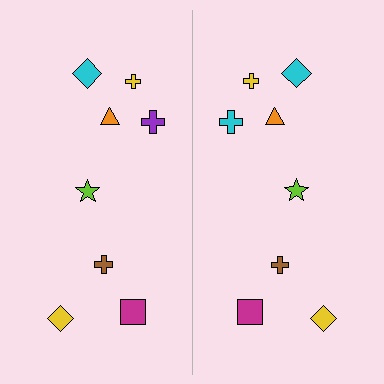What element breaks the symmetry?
The cyan cross on the right side breaks the symmetry — its mirror counterpart is purple.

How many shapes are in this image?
There are 16 shapes in this image.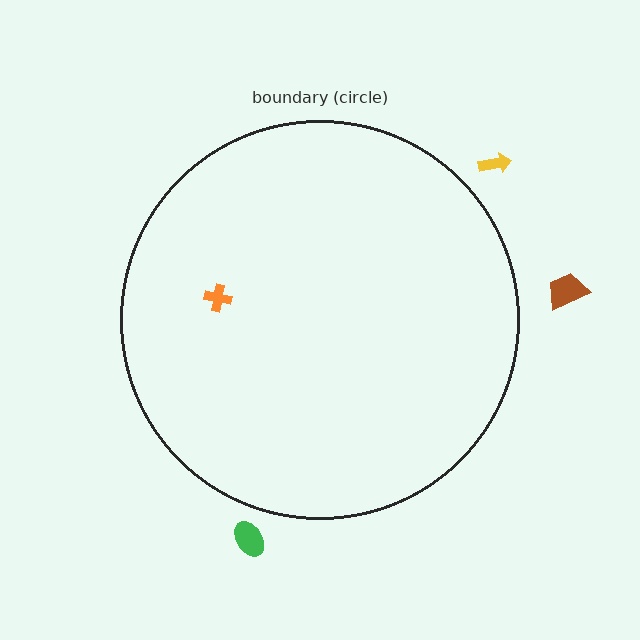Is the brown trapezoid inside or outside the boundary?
Outside.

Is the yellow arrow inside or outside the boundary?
Outside.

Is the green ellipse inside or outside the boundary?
Outside.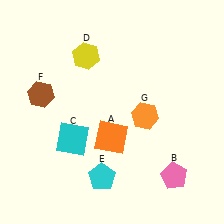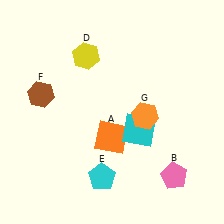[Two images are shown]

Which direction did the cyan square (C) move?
The cyan square (C) moved right.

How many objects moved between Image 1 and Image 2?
1 object moved between the two images.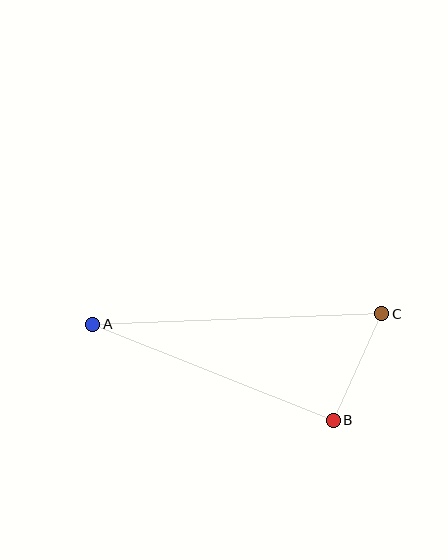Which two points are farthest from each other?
Points A and C are farthest from each other.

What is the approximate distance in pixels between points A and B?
The distance between A and B is approximately 259 pixels.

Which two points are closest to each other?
Points B and C are closest to each other.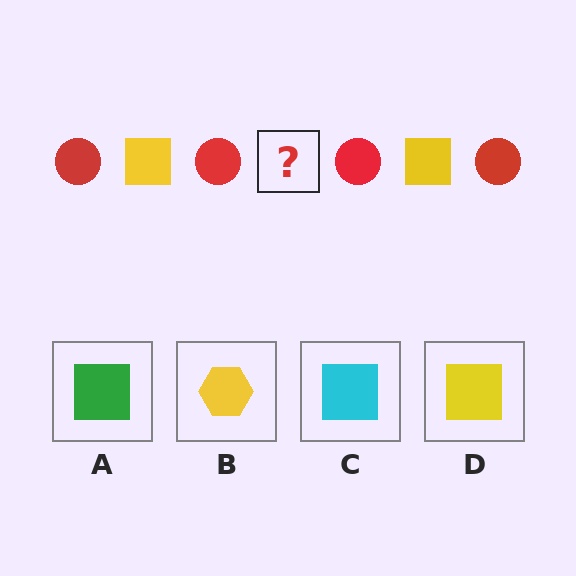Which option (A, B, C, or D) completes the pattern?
D.